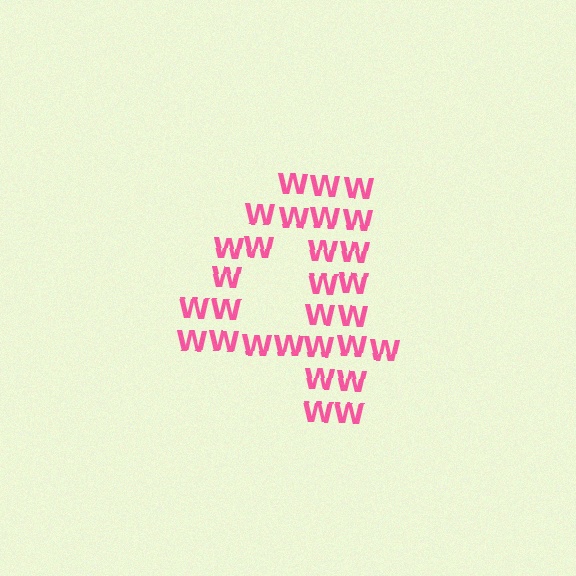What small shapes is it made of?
It is made of small letter W's.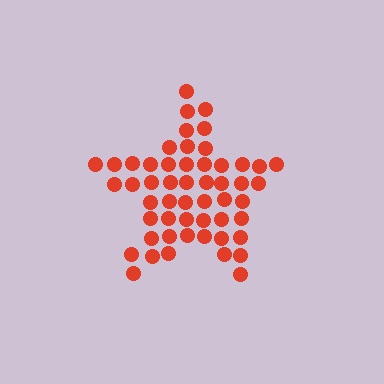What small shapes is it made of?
It is made of small circles.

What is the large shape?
The large shape is a star.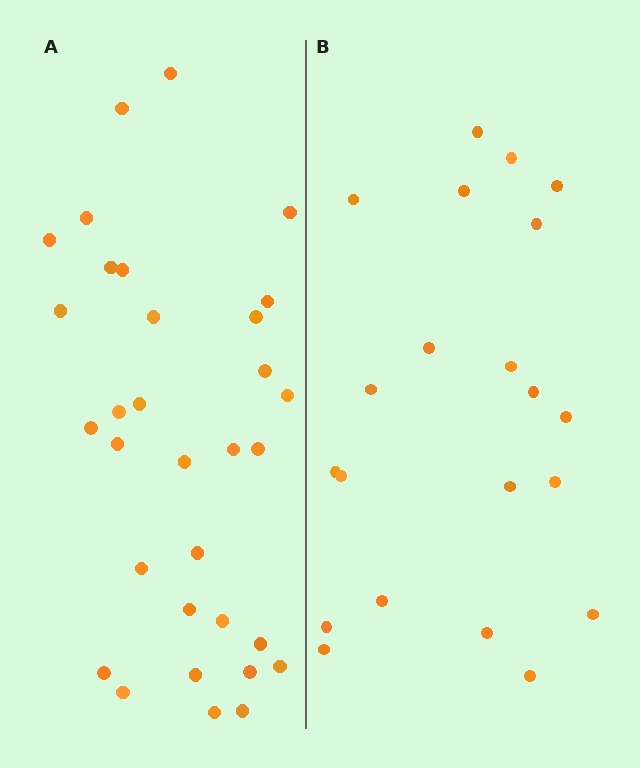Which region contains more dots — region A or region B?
Region A (the left region) has more dots.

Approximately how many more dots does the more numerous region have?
Region A has roughly 12 or so more dots than region B.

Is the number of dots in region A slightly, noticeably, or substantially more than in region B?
Region A has substantially more. The ratio is roughly 1.5 to 1.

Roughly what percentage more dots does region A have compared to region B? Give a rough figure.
About 50% more.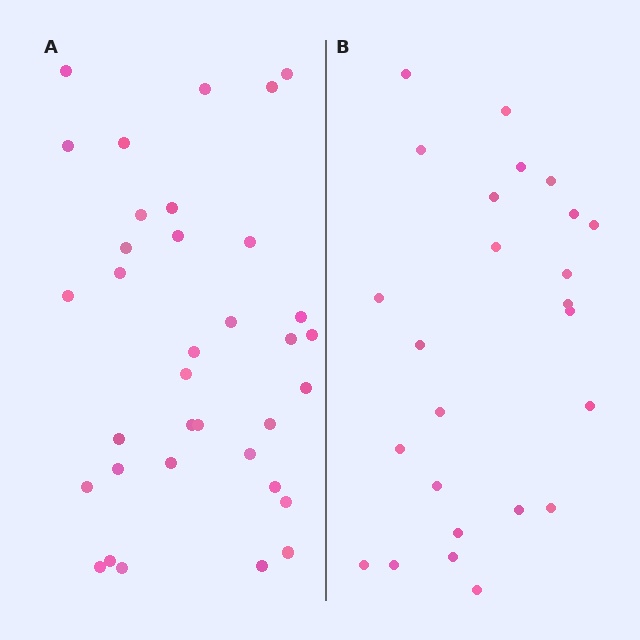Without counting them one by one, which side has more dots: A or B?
Region A (the left region) has more dots.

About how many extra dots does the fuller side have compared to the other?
Region A has roughly 10 or so more dots than region B.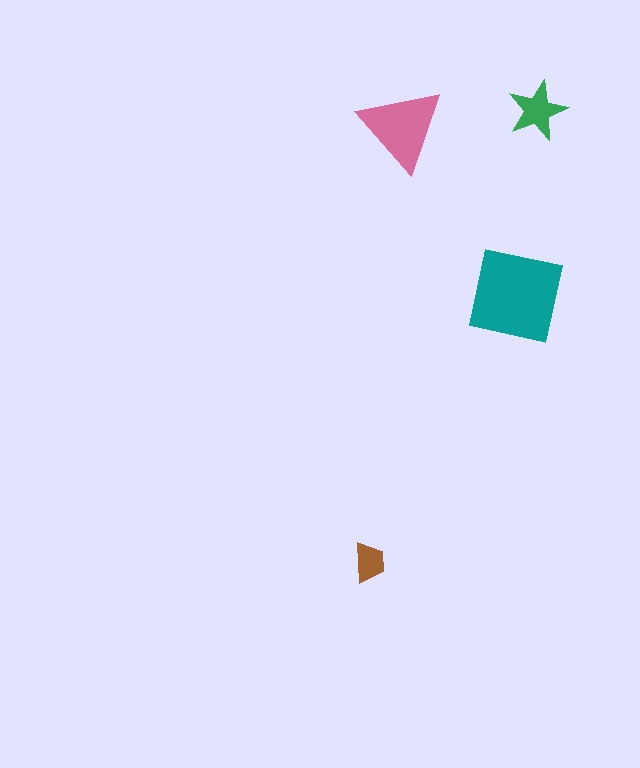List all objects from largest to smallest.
The teal square, the pink triangle, the green star, the brown trapezoid.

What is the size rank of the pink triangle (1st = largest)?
2nd.